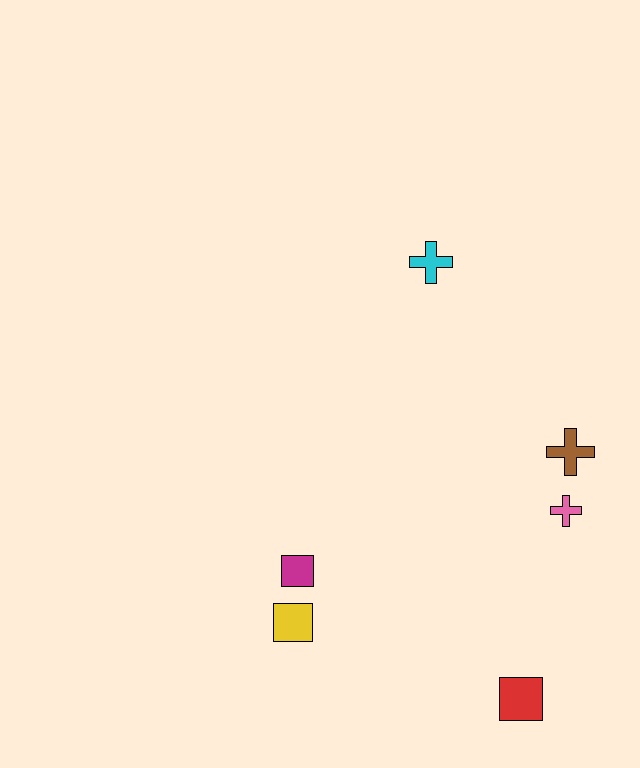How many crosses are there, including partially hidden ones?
There are 3 crosses.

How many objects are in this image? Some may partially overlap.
There are 6 objects.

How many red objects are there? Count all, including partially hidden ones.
There is 1 red object.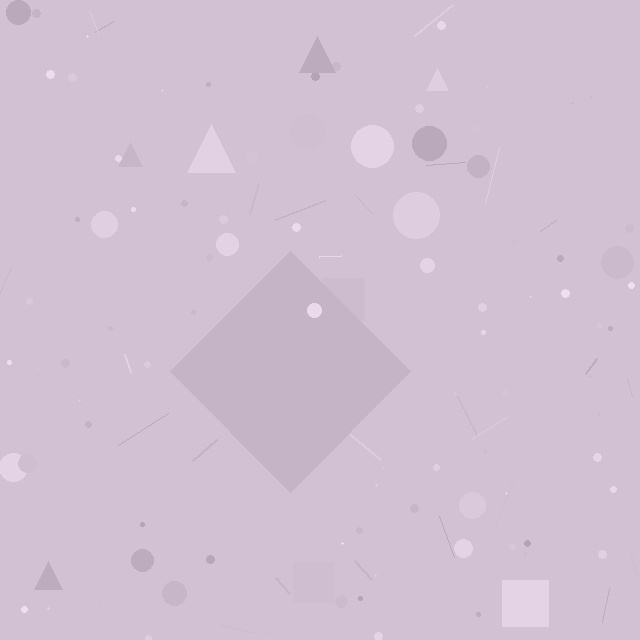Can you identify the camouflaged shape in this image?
The camouflaged shape is a diamond.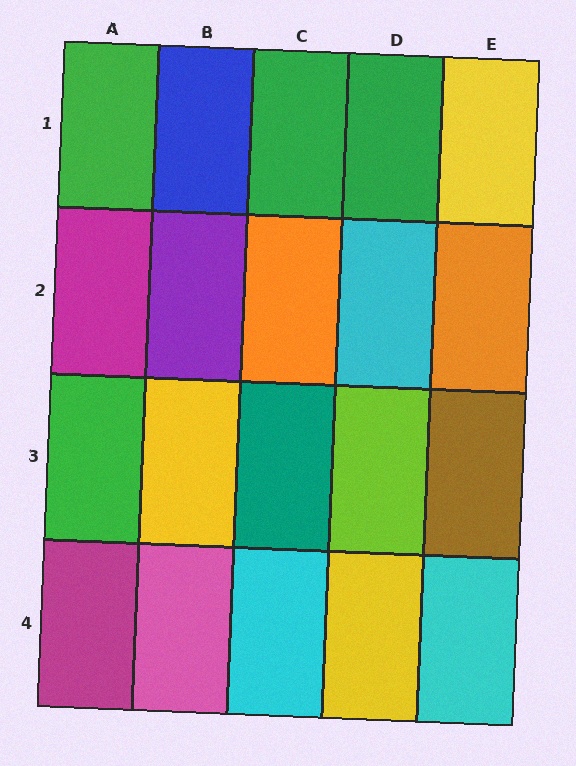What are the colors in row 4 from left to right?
Magenta, pink, cyan, yellow, cyan.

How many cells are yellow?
3 cells are yellow.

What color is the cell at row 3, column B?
Yellow.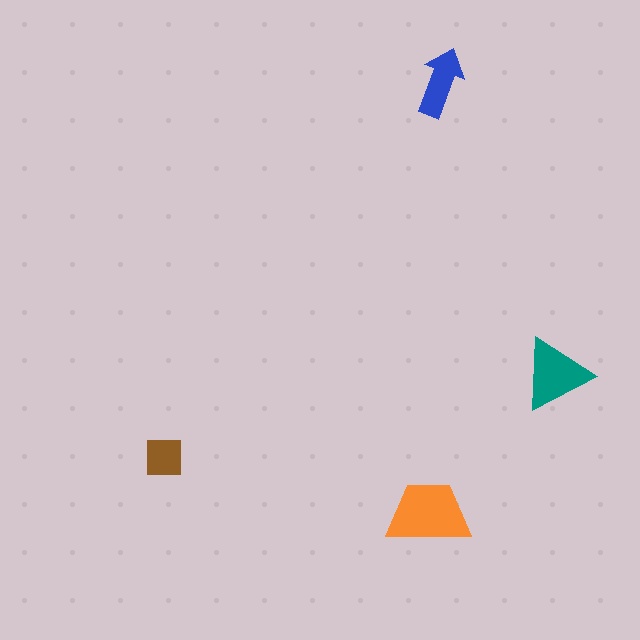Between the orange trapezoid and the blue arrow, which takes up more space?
The orange trapezoid.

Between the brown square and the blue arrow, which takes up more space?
The blue arrow.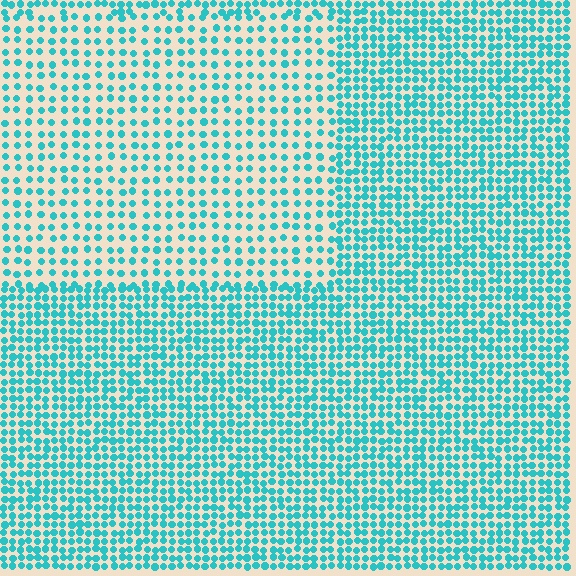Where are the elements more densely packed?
The elements are more densely packed outside the rectangle boundary.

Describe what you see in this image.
The image contains small cyan elements arranged at two different densities. A rectangle-shaped region is visible where the elements are less densely packed than the surrounding area.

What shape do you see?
I see a rectangle.